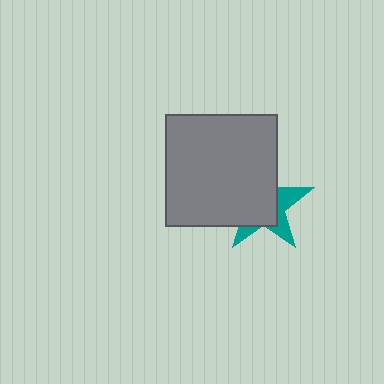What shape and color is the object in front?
The object in front is a gray square.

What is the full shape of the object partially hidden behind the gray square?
The partially hidden object is a teal star.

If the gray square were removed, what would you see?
You would see the complete teal star.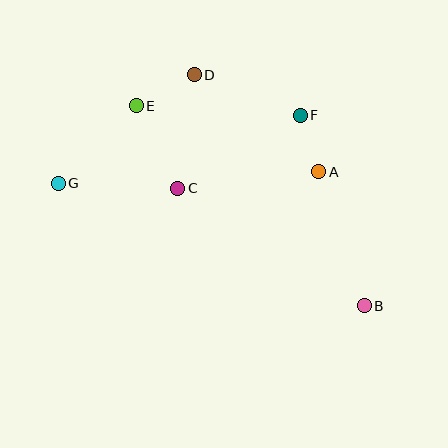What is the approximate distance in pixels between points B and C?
The distance between B and C is approximately 220 pixels.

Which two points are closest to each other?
Points A and F are closest to each other.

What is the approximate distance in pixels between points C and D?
The distance between C and D is approximately 115 pixels.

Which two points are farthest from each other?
Points B and G are farthest from each other.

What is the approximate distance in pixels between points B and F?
The distance between B and F is approximately 201 pixels.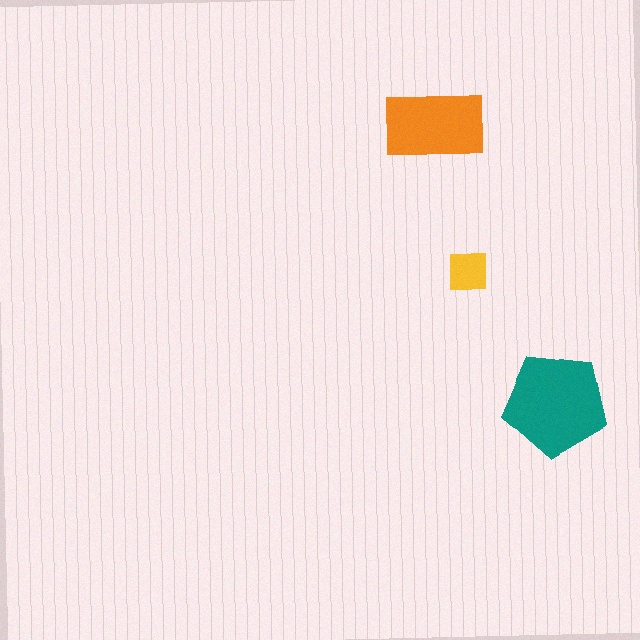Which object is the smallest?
The yellow square.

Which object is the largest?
The teal pentagon.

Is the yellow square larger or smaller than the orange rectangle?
Smaller.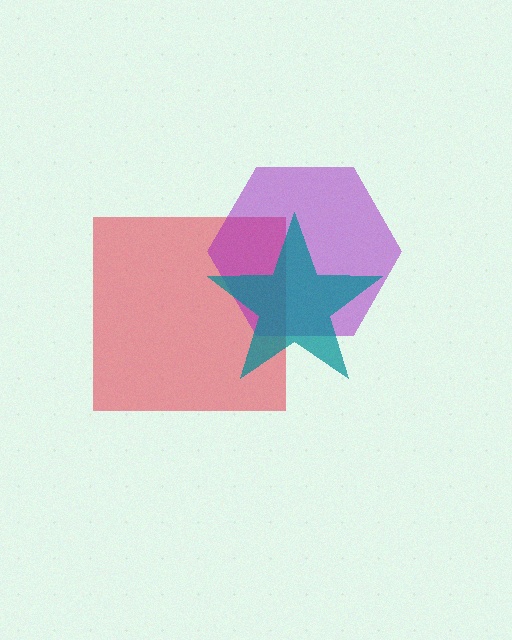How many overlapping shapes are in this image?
There are 3 overlapping shapes in the image.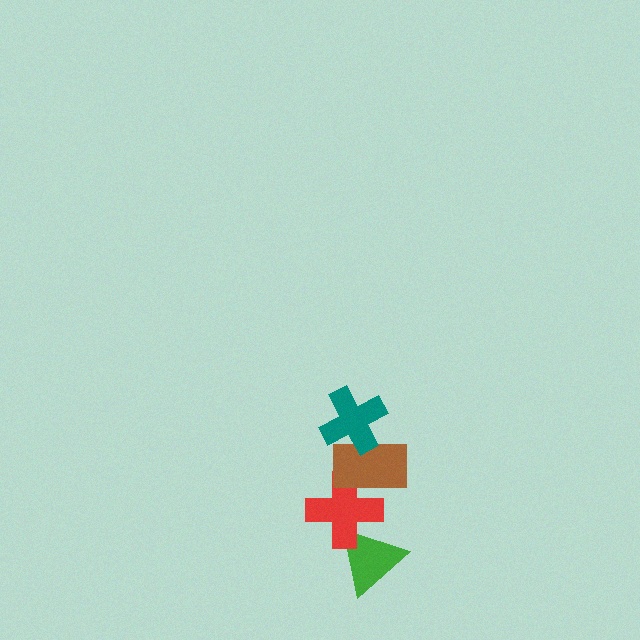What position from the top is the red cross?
The red cross is 3rd from the top.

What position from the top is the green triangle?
The green triangle is 4th from the top.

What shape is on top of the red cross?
The brown rectangle is on top of the red cross.